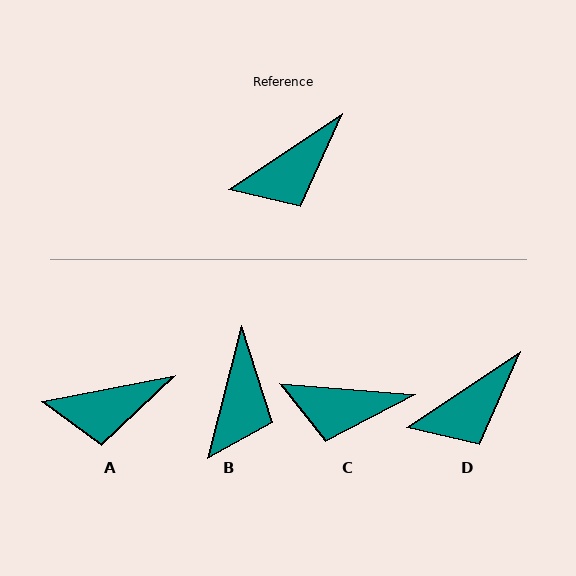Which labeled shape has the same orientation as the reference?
D.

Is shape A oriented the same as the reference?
No, it is off by about 23 degrees.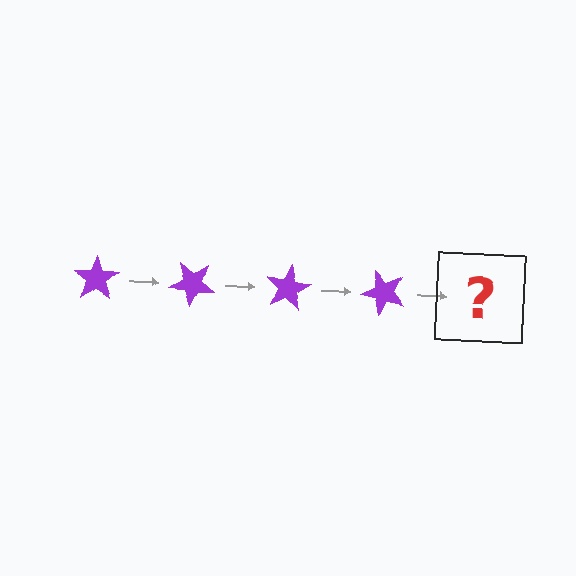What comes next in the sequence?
The next element should be a purple star rotated 160 degrees.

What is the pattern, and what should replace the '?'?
The pattern is that the star rotates 40 degrees each step. The '?' should be a purple star rotated 160 degrees.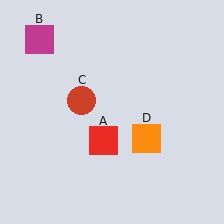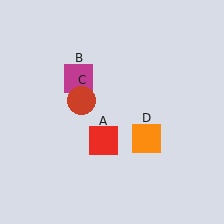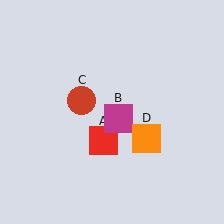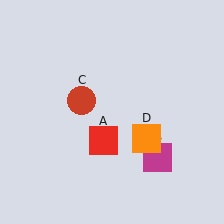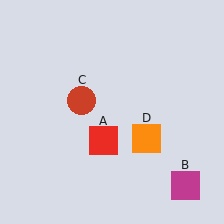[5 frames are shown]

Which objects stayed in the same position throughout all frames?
Red square (object A) and red circle (object C) and orange square (object D) remained stationary.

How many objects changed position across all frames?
1 object changed position: magenta square (object B).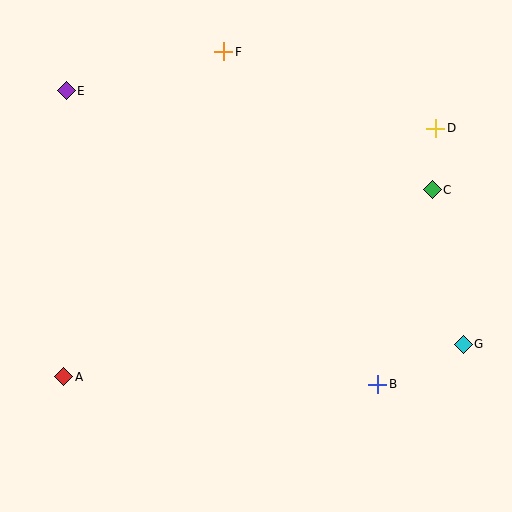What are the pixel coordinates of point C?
Point C is at (432, 190).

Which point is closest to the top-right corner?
Point D is closest to the top-right corner.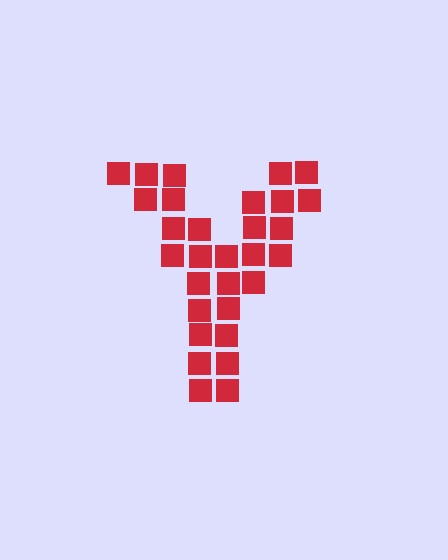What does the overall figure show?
The overall figure shows the letter Y.